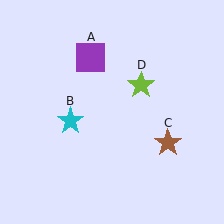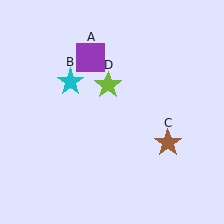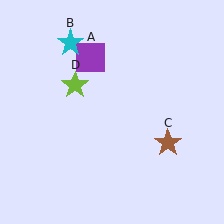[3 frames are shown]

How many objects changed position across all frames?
2 objects changed position: cyan star (object B), lime star (object D).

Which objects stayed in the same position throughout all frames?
Purple square (object A) and brown star (object C) remained stationary.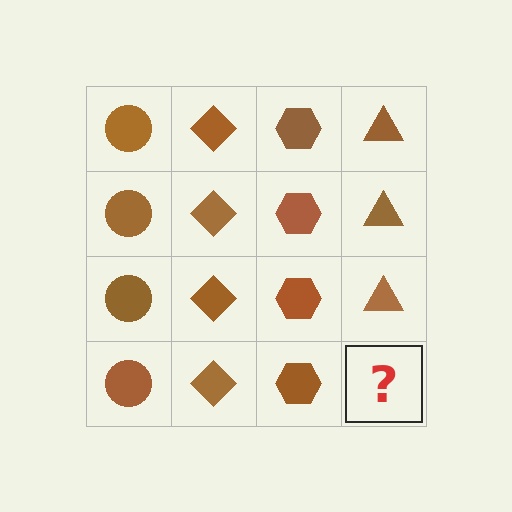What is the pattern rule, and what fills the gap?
The rule is that each column has a consistent shape. The gap should be filled with a brown triangle.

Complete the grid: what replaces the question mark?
The question mark should be replaced with a brown triangle.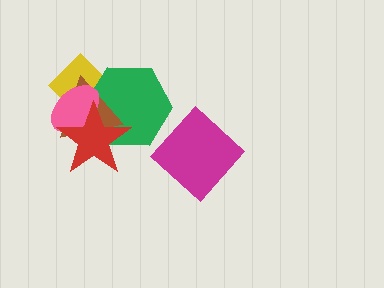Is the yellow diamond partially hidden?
Yes, it is partially covered by another shape.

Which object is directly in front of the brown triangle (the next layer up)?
The pink ellipse is directly in front of the brown triangle.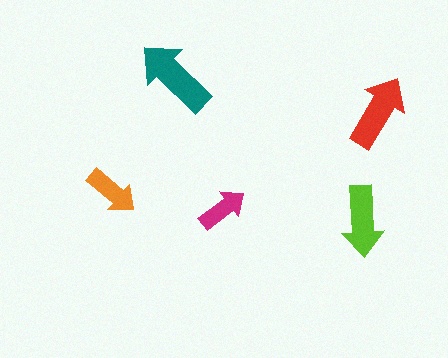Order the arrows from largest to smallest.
the teal one, the red one, the lime one, the orange one, the magenta one.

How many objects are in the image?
There are 5 objects in the image.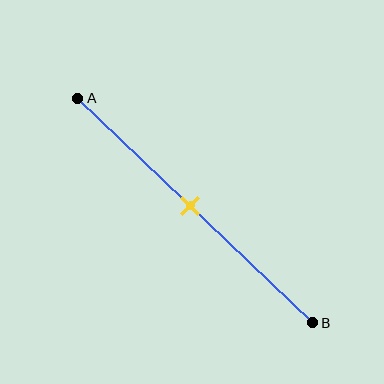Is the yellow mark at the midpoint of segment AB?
Yes, the mark is approximately at the midpoint.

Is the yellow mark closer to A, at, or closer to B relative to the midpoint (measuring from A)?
The yellow mark is approximately at the midpoint of segment AB.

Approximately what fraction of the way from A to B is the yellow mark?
The yellow mark is approximately 50% of the way from A to B.